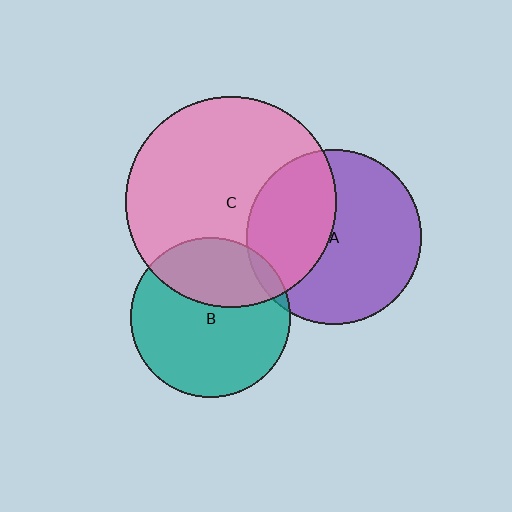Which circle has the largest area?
Circle C (pink).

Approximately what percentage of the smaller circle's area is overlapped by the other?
Approximately 35%.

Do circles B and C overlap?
Yes.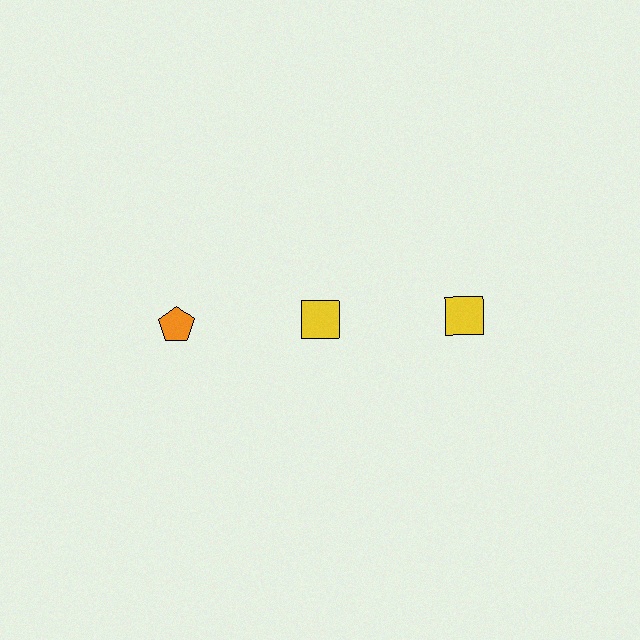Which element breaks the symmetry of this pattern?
The orange pentagon in the top row, leftmost column breaks the symmetry. All other shapes are yellow squares.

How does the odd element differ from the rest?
It differs in both color (orange instead of yellow) and shape (pentagon instead of square).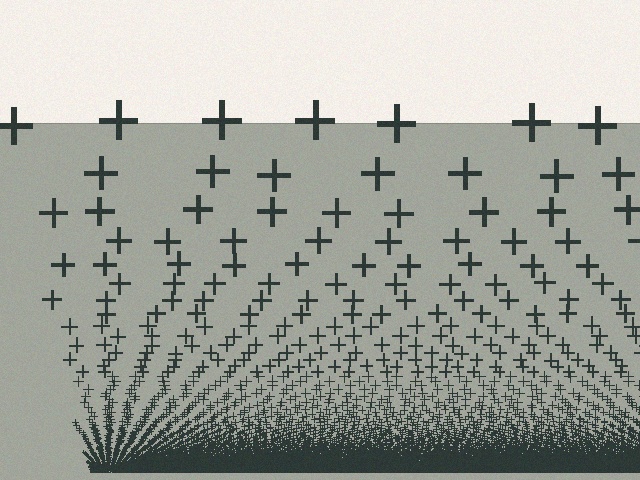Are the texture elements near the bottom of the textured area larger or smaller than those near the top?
Smaller. The gradient is inverted — elements near the bottom are smaller and denser.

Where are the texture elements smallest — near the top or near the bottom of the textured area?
Near the bottom.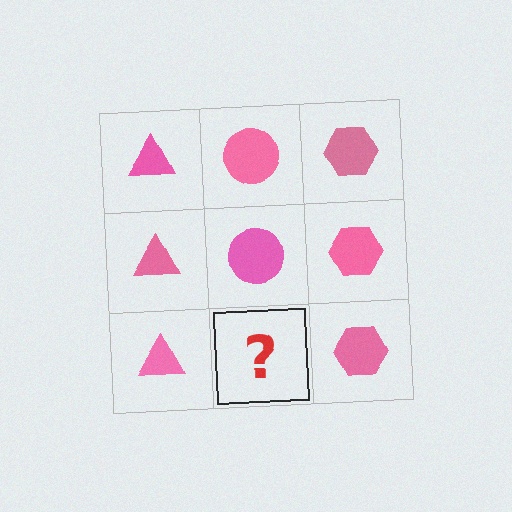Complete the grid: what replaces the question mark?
The question mark should be replaced with a pink circle.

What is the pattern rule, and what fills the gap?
The rule is that each column has a consistent shape. The gap should be filled with a pink circle.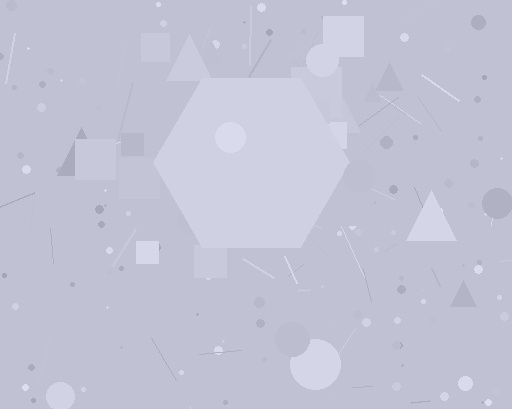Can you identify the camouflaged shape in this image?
The camouflaged shape is a hexagon.